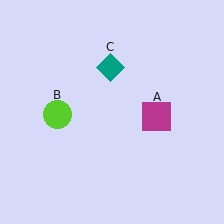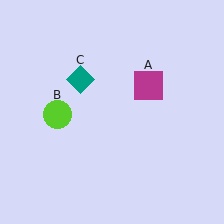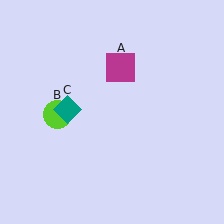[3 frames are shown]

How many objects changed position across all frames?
2 objects changed position: magenta square (object A), teal diamond (object C).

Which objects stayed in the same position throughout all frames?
Lime circle (object B) remained stationary.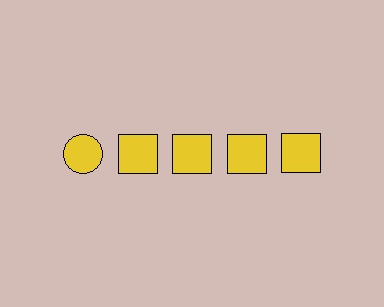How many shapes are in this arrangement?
There are 5 shapes arranged in a grid pattern.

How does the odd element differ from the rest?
It has a different shape: circle instead of square.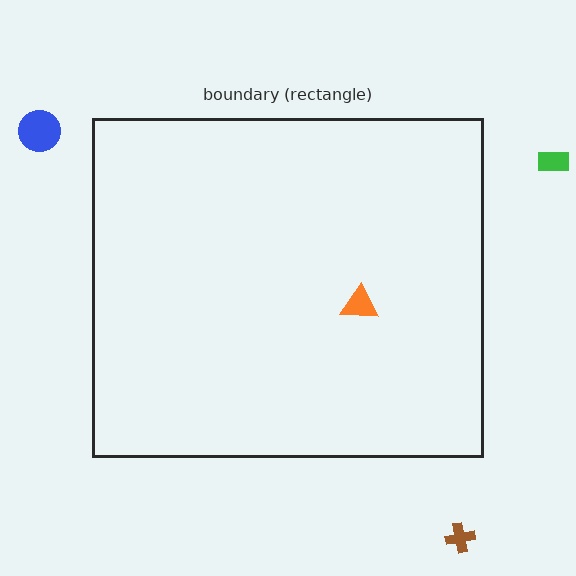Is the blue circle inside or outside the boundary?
Outside.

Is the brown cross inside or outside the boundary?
Outside.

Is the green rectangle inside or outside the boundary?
Outside.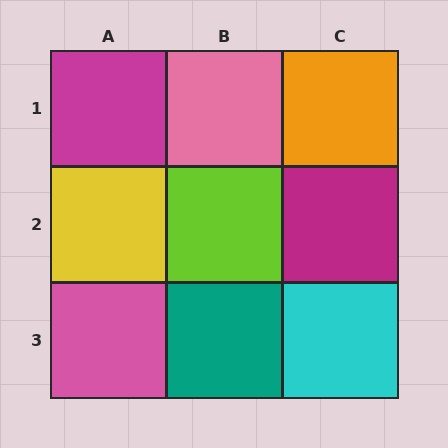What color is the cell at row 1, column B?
Pink.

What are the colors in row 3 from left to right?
Pink, teal, cyan.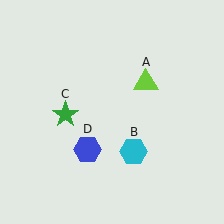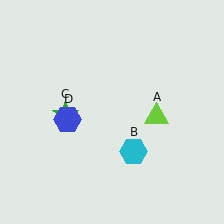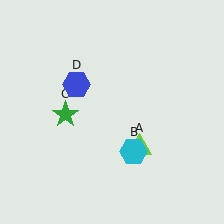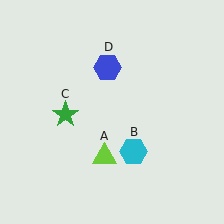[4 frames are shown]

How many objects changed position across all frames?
2 objects changed position: lime triangle (object A), blue hexagon (object D).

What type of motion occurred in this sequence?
The lime triangle (object A), blue hexagon (object D) rotated clockwise around the center of the scene.